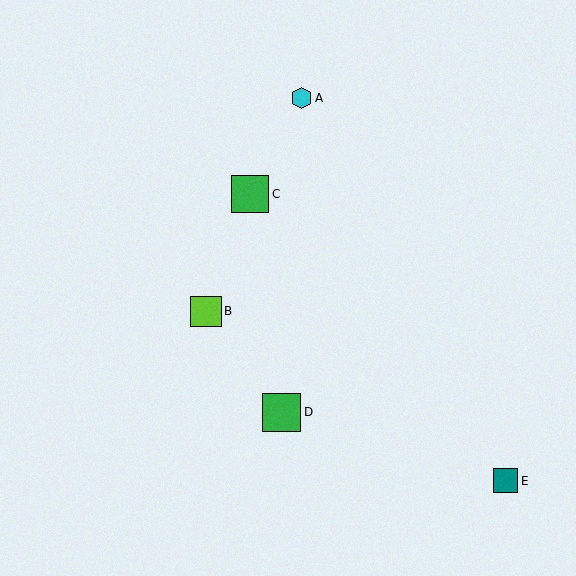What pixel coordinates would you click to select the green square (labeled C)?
Click at (250, 194) to select the green square C.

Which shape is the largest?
The green square (labeled D) is the largest.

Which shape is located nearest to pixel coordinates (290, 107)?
The cyan hexagon (labeled A) at (301, 98) is nearest to that location.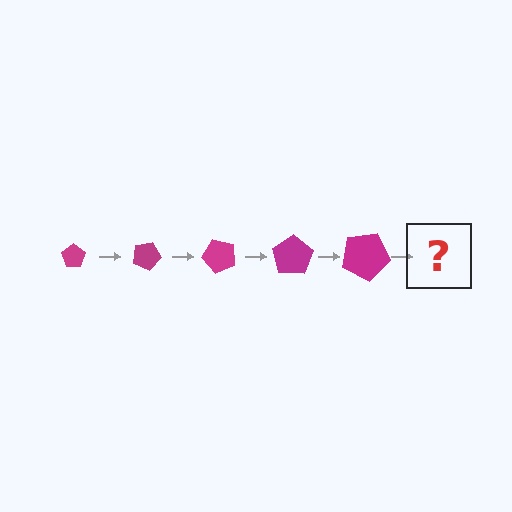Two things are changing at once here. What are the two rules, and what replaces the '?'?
The two rules are that the pentagon grows larger each step and it rotates 25 degrees each step. The '?' should be a pentagon, larger than the previous one and rotated 125 degrees from the start.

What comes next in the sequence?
The next element should be a pentagon, larger than the previous one and rotated 125 degrees from the start.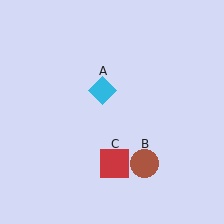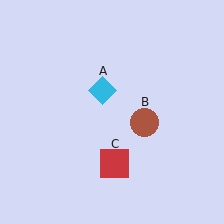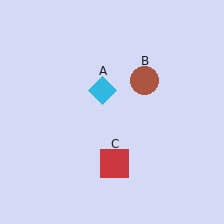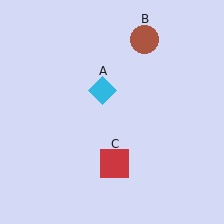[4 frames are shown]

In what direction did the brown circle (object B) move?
The brown circle (object B) moved up.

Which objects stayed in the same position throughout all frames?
Cyan diamond (object A) and red square (object C) remained stationary.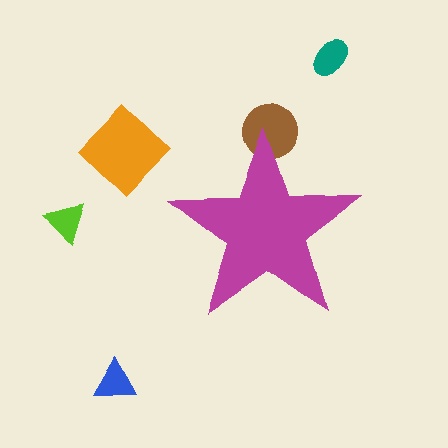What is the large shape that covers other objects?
A magenta star.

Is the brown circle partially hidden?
Yes, the brown circle is partially hidden behind the magenta star.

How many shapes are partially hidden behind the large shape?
1 shape is partially hidden.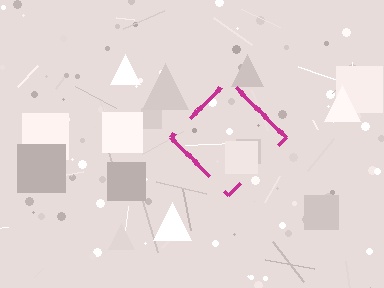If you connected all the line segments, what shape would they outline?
They would outline a diamond.